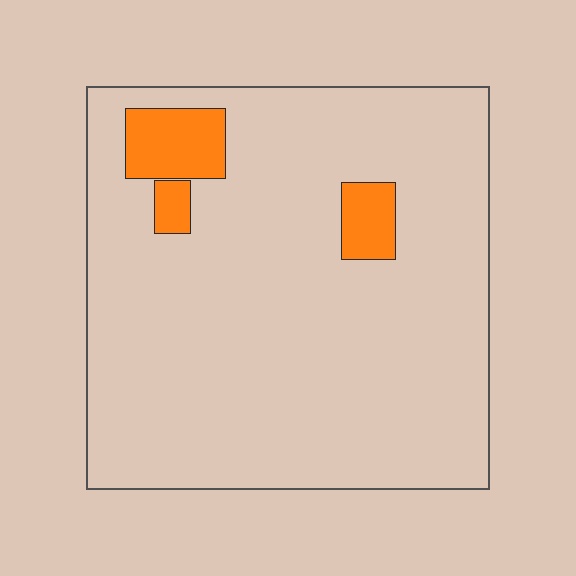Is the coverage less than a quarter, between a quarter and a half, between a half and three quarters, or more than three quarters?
Less than a quarter.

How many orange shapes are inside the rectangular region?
3.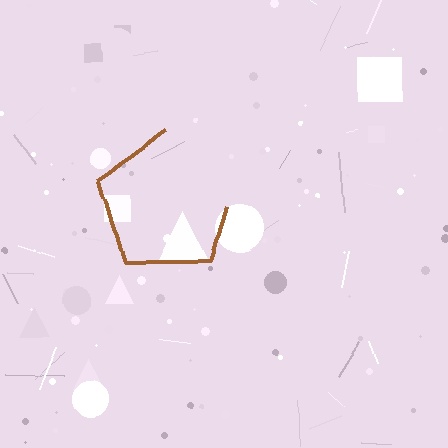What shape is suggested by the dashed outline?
The dashed outline suggests a pentagon.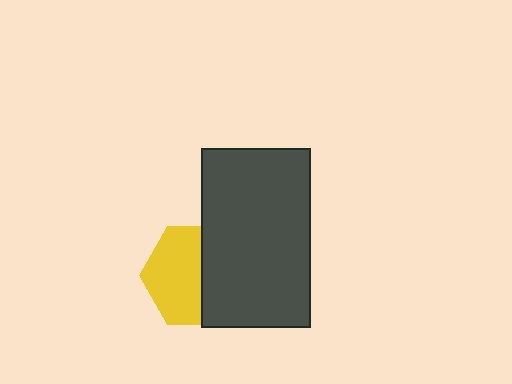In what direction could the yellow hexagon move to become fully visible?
The yellow hexagon could move left. That would shift it out from behind the dark gray rectangle entirely.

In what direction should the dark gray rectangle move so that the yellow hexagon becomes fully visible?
The dark gray rectangle should move right. That is the shortest direction to clear the overlap and leave the yellow hexagon fully visible.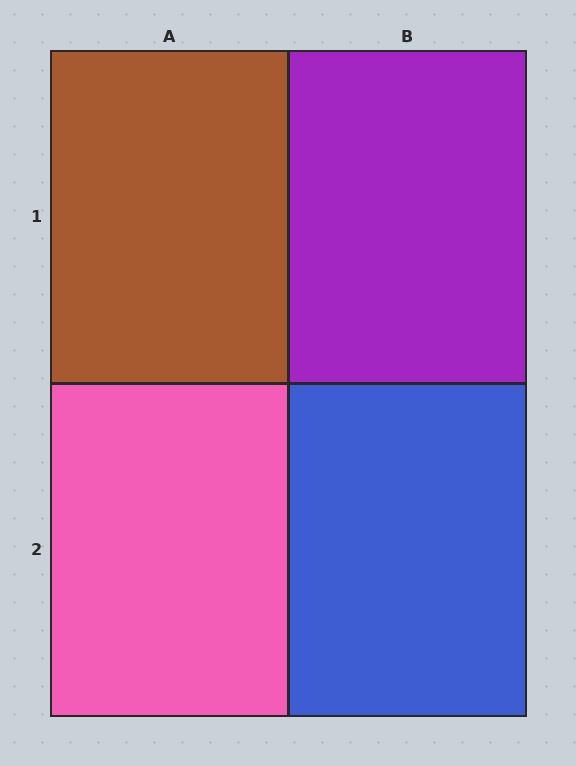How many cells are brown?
1 cell is brown.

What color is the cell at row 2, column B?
Blue.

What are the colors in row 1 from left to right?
Brown, purple.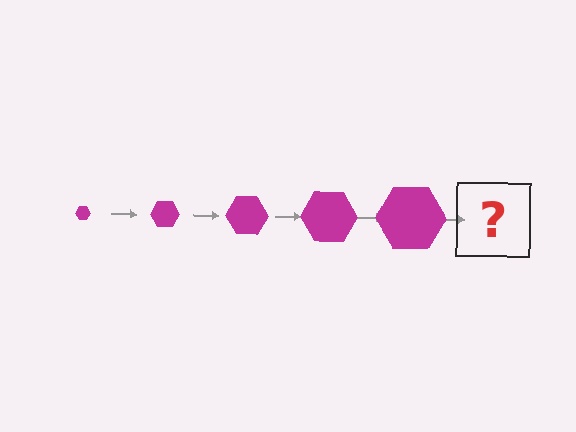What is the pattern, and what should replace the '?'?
The pattern is that the hexagon gets progressively larger each step. The '?' should be a magenta hexagon, larger than the previous one.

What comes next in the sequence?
The next element should be a magenta hexagon, larger than the previous one.